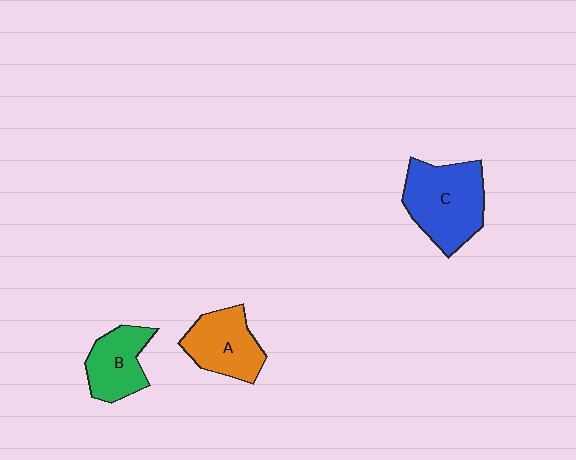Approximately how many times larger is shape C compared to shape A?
Approximately 1.4 times.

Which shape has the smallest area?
Shape B (green).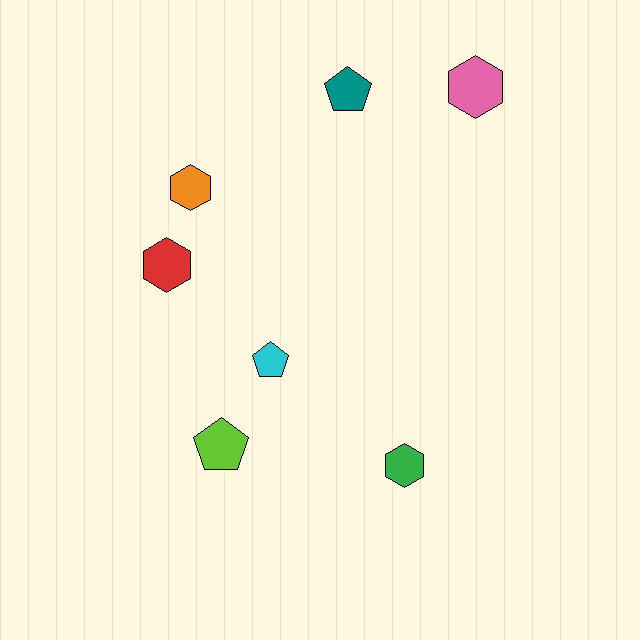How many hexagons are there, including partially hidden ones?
There are 4 hexagons.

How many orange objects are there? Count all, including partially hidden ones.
There is 1 orange object.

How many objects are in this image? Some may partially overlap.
There are 7 objects.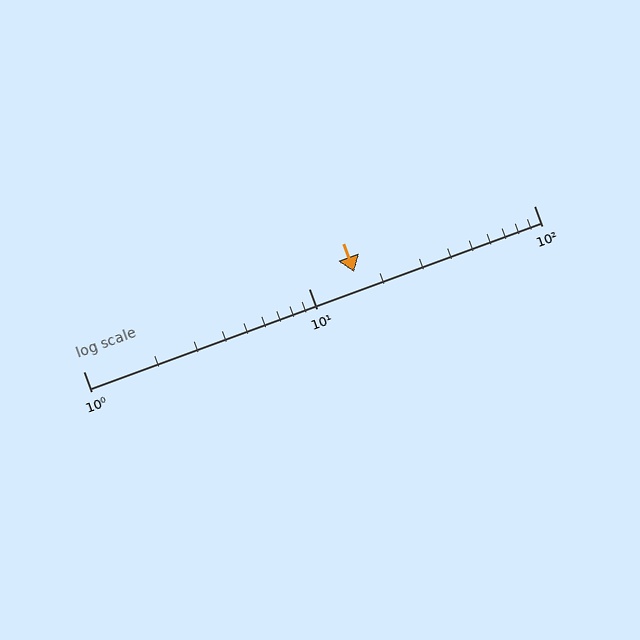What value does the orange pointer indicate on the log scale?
The pointer indicates approximately 16.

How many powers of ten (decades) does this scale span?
The scale spans 2 decades, from 1 to 100.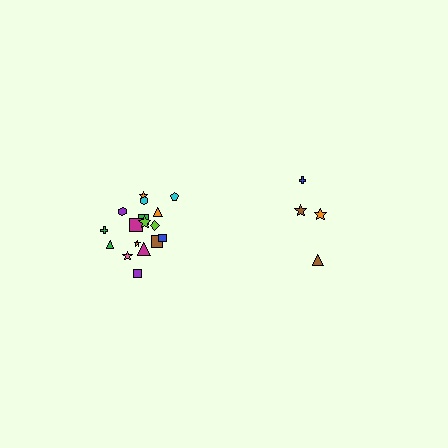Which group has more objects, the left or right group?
The left group.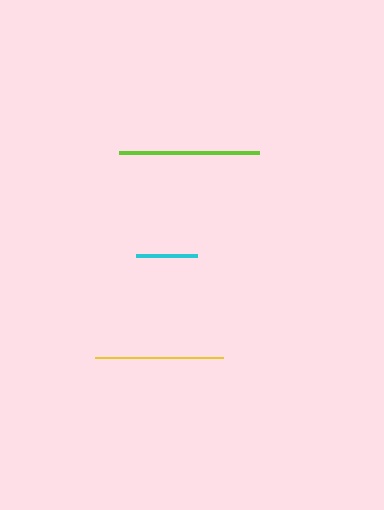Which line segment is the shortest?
The cyan line is the shortest at approximately 60 pixels.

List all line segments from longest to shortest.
From longest to shortest: lime, yellow, cyan.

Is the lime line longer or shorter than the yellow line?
The lime line is longer than the yellow line.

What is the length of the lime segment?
The lime segment is approximately 141 pixels long.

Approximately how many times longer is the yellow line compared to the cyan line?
The yellow line is approximately 2.1 times the length of the cyan line.